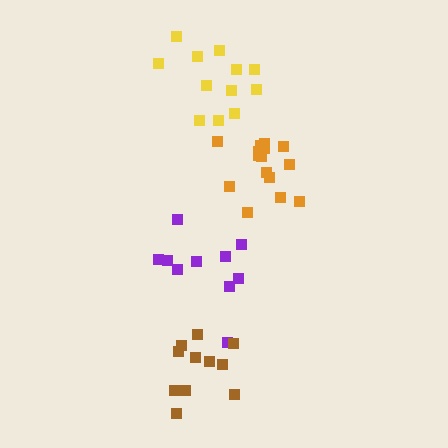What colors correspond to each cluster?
The clusters are colored: purple, orange, yellow, brown.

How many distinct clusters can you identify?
There are 4 distinct clusters.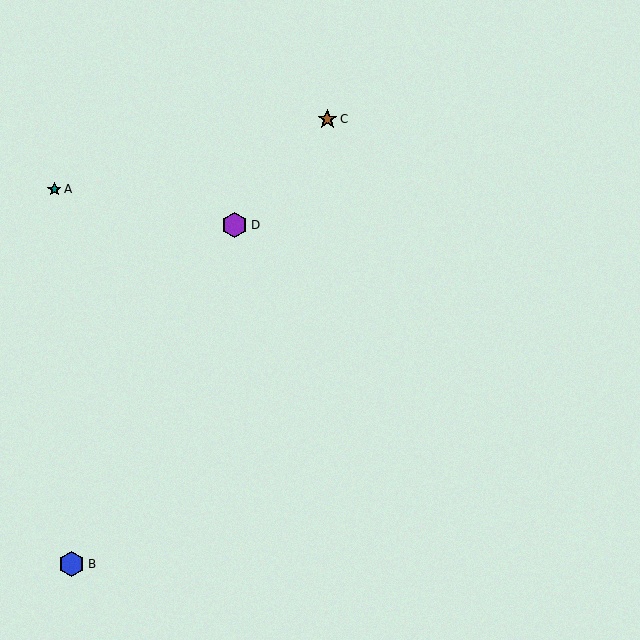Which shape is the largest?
The blue hexagon (labeled B) is the largest.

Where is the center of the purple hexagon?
The center of the purple hexagon is at (235, 225).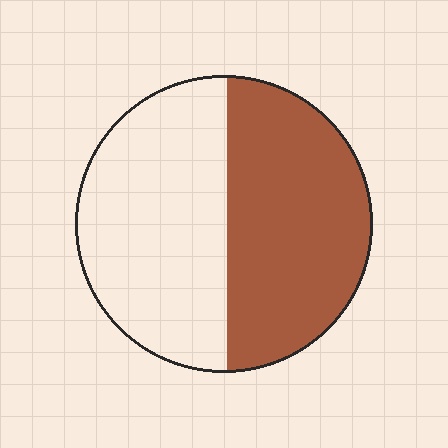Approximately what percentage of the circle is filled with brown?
Approximately 50%.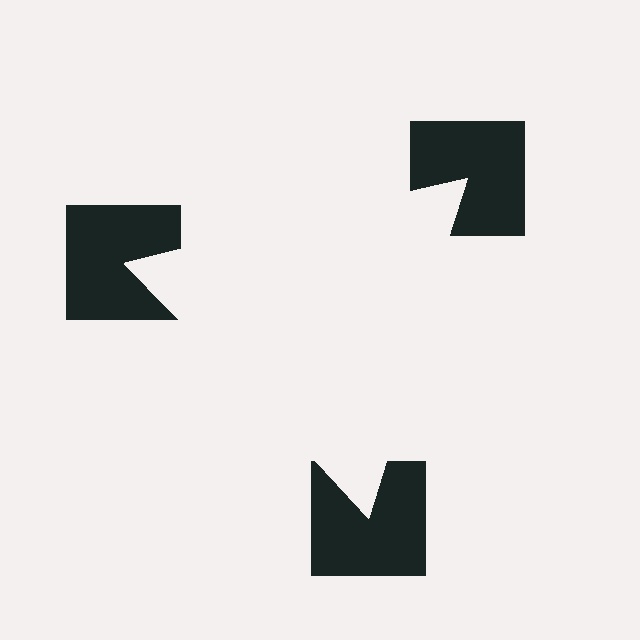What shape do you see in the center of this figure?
An illusory triangle — its edges are inferred from the aligned wedge cuts in the notched squares, not physically drawn.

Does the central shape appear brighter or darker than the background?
It typically appears slightly brighter than the background, even though no actual brightness change is drawn.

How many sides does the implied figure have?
3 sides.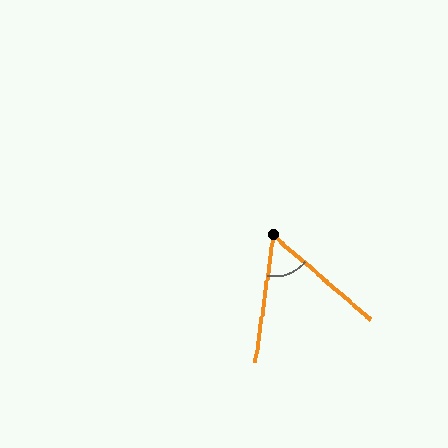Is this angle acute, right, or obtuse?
It is acute.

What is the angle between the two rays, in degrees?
Approximately 57 degrees.